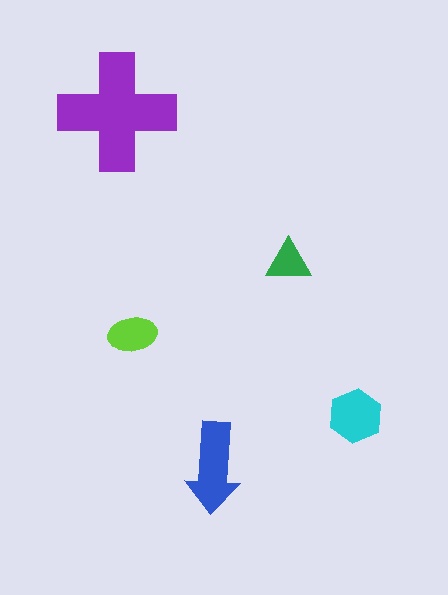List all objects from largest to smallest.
The purple cross, the blue arrow, the cyan hexagon, the lime ellipse, the green triangle.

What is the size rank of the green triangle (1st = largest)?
5th.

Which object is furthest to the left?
The purple cross is leftmost.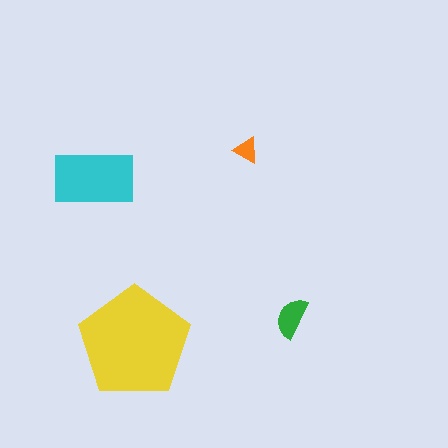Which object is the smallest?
The orange triangle.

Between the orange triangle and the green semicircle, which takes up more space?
The green semicircle.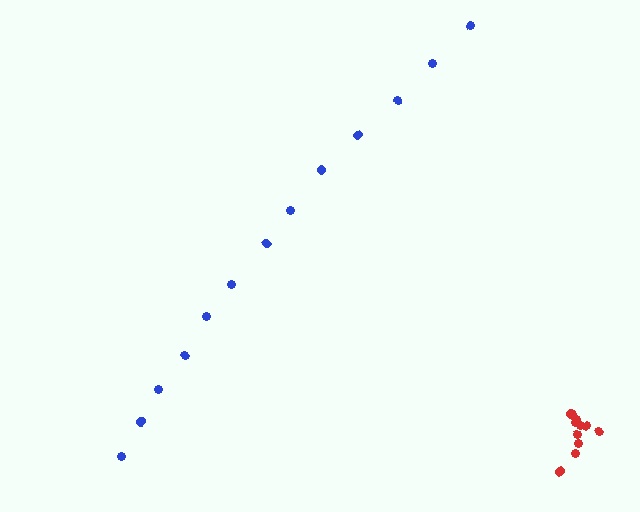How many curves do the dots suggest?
There are 2 distinct paths.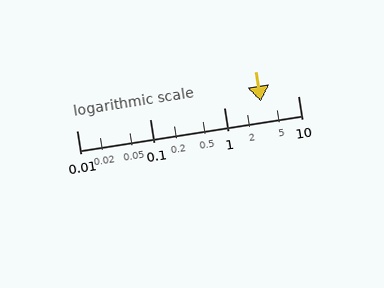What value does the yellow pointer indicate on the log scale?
The pointer indicates approximately 3.1.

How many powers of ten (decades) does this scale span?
The scale spans 3 decades, from 0.01 to 10.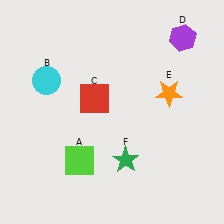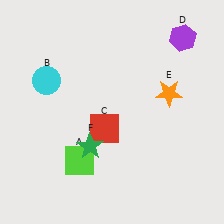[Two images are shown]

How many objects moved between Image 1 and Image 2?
2 objects moved between the two images.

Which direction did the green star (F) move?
The green star (F) moved left.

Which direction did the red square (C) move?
The red square (C) moved down.